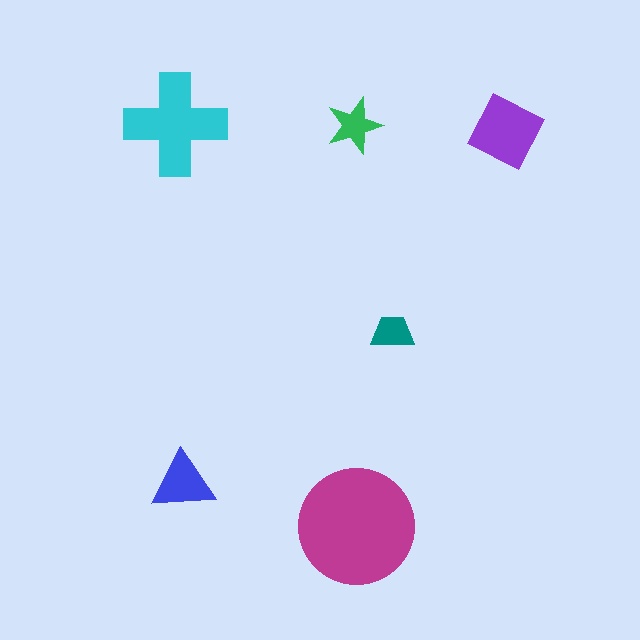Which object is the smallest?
The teal trapezoid.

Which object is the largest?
The magenta circle.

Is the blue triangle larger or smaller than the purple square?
Smaller.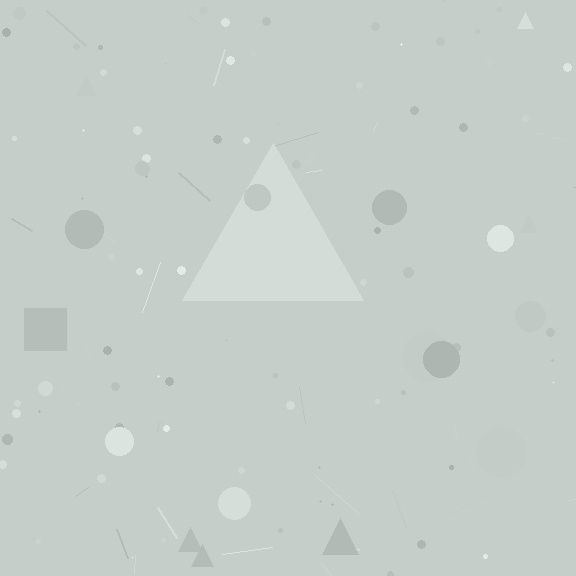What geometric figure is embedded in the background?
A triangle is embedded in the background.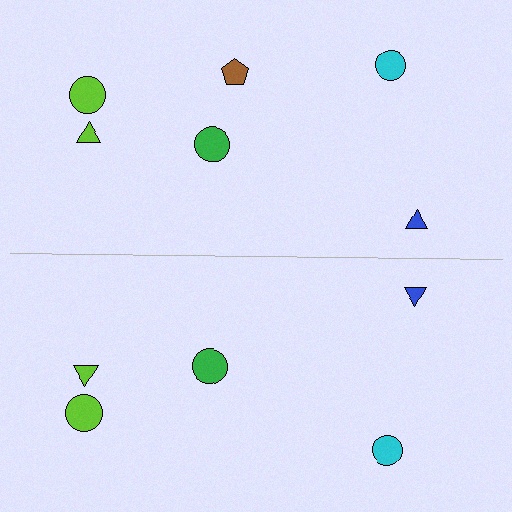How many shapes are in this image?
There are 11 shapes in this image.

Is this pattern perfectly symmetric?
No, the pattern is not perfectly symmetric. A brown pentagon is missing from the bottom side.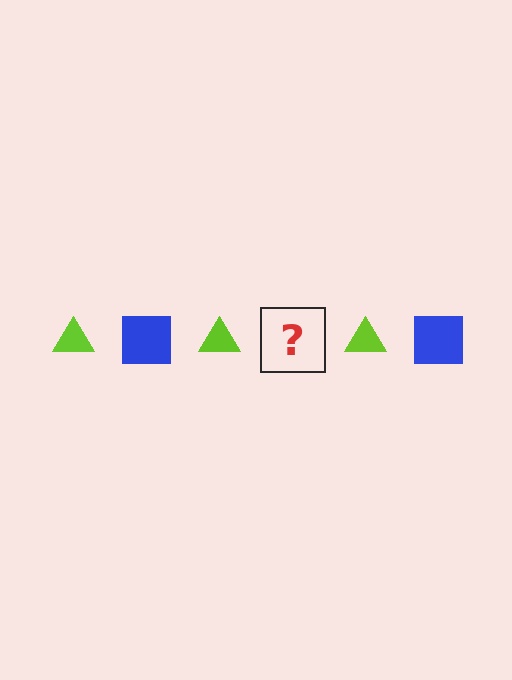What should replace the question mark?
The question mark should be replaced with a blue square.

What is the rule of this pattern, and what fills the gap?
The rule is that the pattern alternates between lime triangle and blue square. The gap should be filled with a blue square.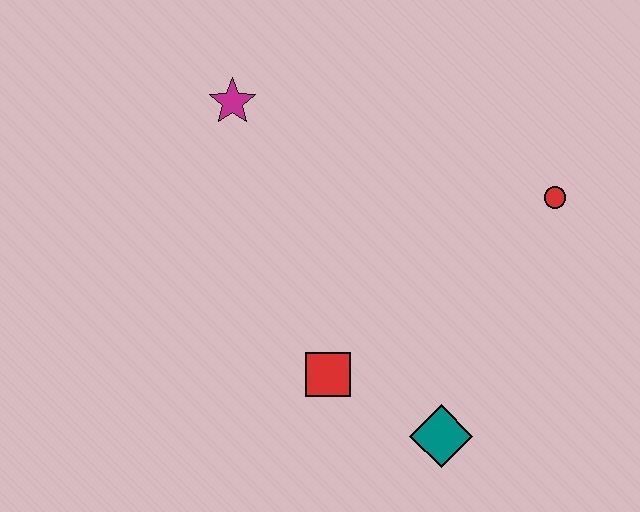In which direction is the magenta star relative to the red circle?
The magenta star is to the left of the red circle.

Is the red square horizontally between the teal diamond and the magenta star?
Yes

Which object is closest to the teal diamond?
The red square is closest to the teal diamond.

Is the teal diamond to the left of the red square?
No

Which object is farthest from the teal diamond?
The magenta star is farthest from the teal diamond.